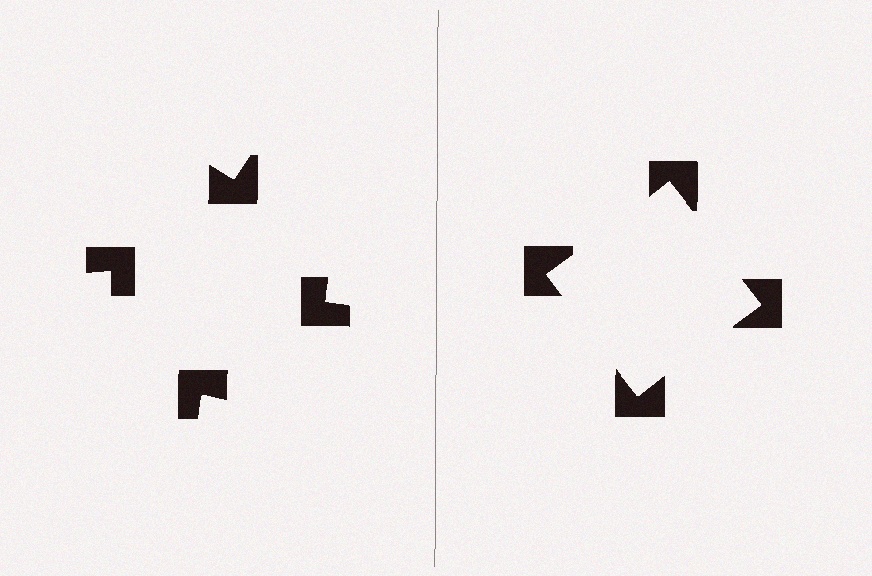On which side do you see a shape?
An illusory square appears on the right side. On the left side the wedge cuts are rotated, so no coherent shape forms.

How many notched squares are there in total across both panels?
8 — 4 on each side.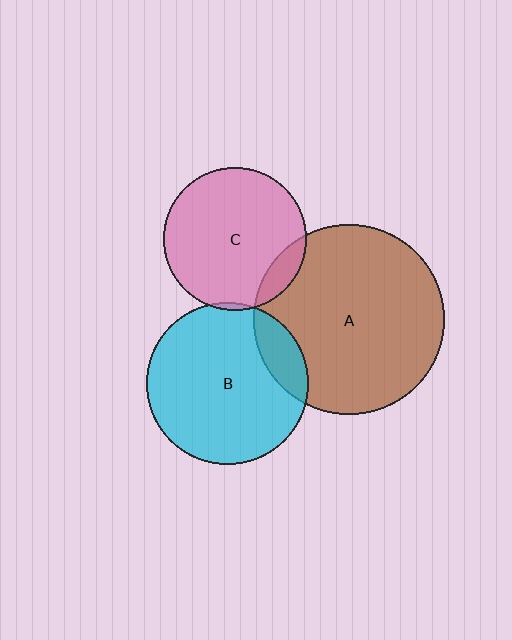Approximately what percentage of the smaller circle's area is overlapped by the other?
Approximately 5%.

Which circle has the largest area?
Circle A (brown).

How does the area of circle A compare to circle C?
Approximately 1.8 times.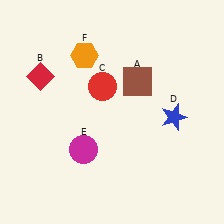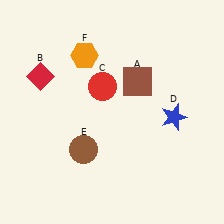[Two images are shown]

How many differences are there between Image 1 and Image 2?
There is 1 difference between the two images.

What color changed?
The circle (E) changed from magenta in Image 1 to brown in Image 2.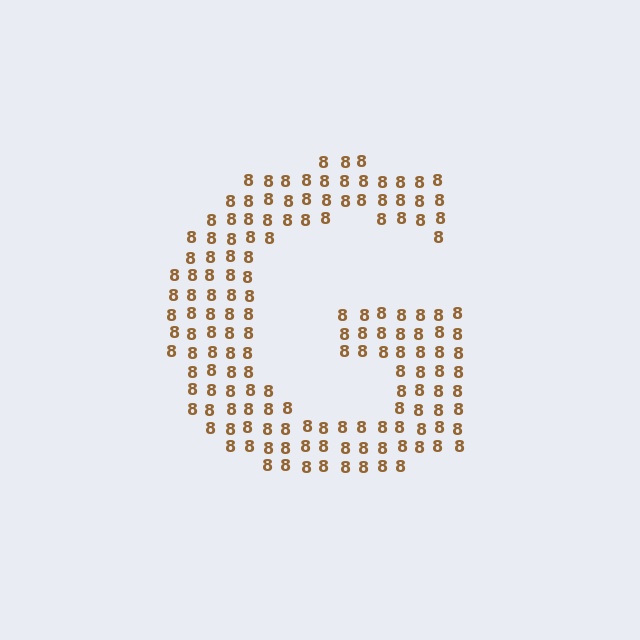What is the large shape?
The large shape is the letter G.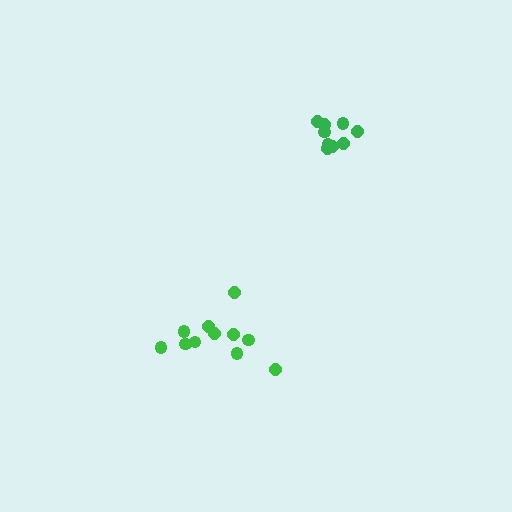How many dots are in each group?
Group 1: 9 dots, Group 2: 11 dots (20 total).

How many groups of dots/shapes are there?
There are 2 groups.